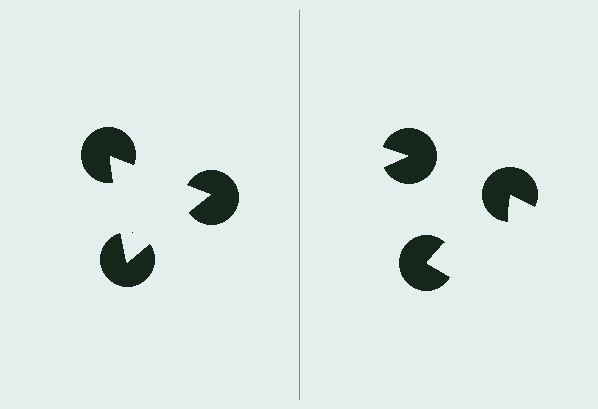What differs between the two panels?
The pac-man discs are positioned identically on both sides; only the wedge orientations differ. On the left they align to a triangle; on the right they are misaligned.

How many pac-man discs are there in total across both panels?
6 — 3 on each side.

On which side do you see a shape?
An illusory triangle appears on the left side. On the right side the wedge cuts are rotated, so no coherent shape forms.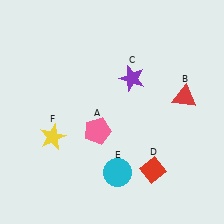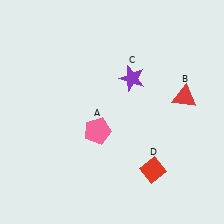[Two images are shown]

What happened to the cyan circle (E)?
The cyan circle (E) was removed in Image 2. It was in the bottom-right area of Image 1.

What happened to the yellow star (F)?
The yellow star (F) was removed in Image 2. It was in the bottom-left area of Image 1.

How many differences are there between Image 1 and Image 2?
There are 2 differences between the two images.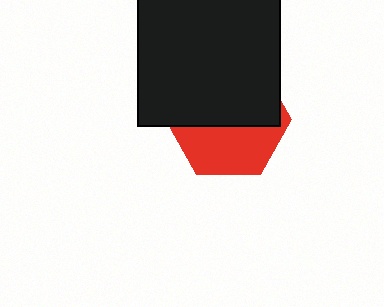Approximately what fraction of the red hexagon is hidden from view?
Roughly 57% of the red hexagon is hidden behind the black square.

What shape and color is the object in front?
The object in front is a black square.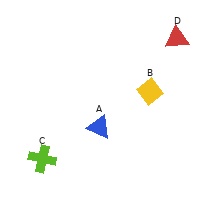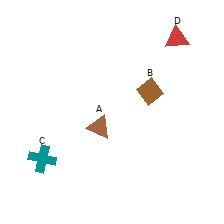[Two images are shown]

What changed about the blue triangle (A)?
In Image 1, A is blue. In Image 2, it changed to brown.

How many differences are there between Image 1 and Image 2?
There are 3 differences between the two images.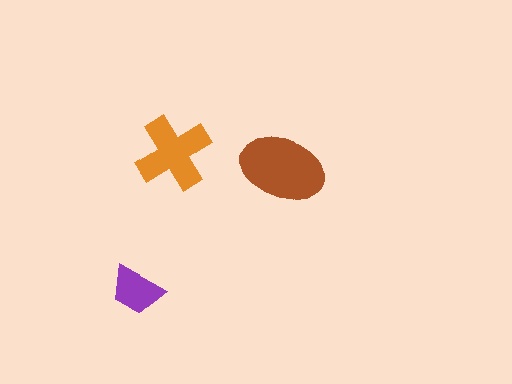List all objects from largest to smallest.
The brown ellipse, the orange cross, the purple trapezoid.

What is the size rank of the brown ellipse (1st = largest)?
1st.